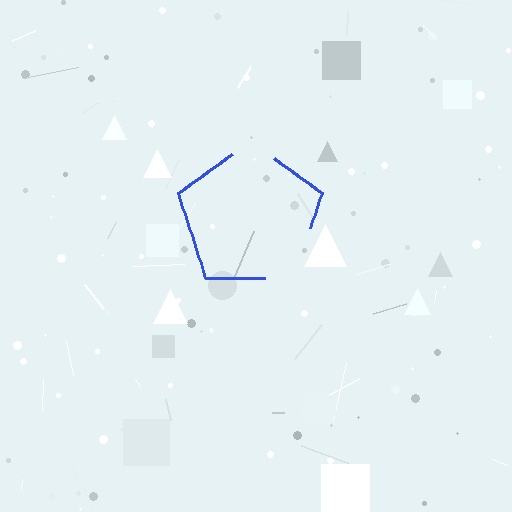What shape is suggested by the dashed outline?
The dashed outline suggests a pentagon.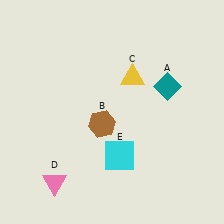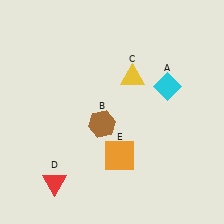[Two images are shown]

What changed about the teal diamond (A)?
In Image 1, A is teal. In Image 2, it changed to cyan.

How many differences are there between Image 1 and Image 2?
There are 3 differences between the two images.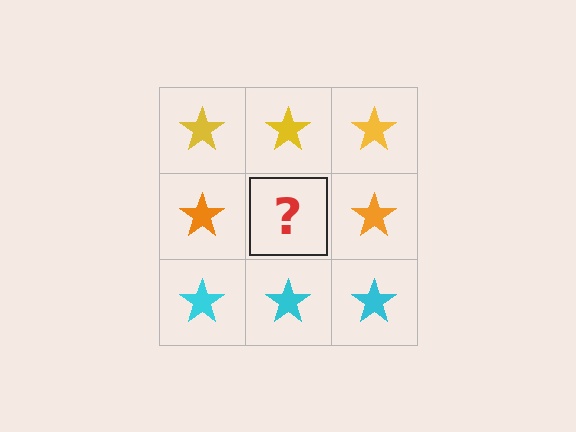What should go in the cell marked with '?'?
The missing cell should contain an orange star.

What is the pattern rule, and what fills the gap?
The rule is that each row has a consistent color. The gap should be filled with an orange star.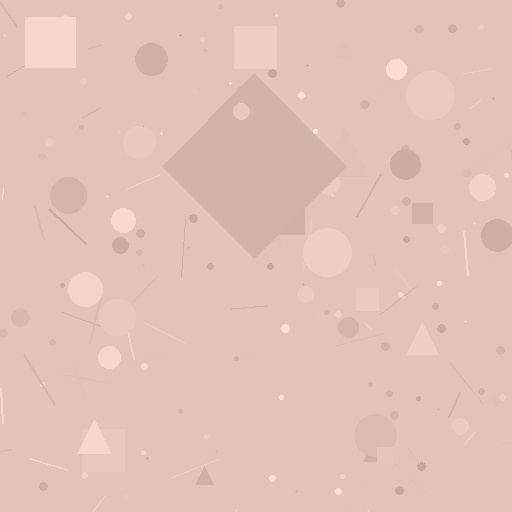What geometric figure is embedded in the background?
A diamond is embedded in the background.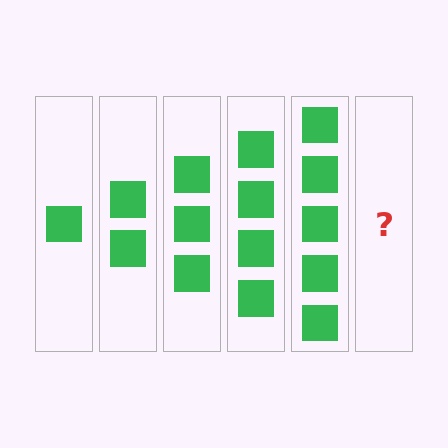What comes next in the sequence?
The next element should be 6 squares.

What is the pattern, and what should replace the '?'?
The pattern is that each step adds one more square. The '?' should be 6 squares.